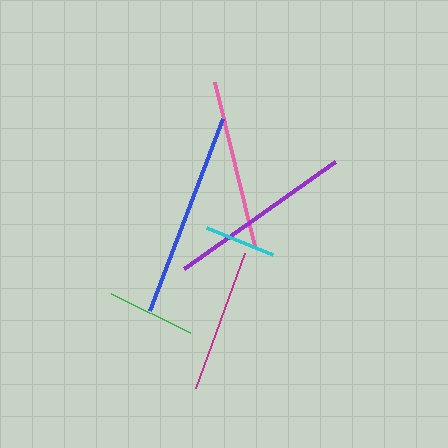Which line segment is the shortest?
The cyan line is the shortest at approximately 71 pixels.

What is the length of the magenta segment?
The magenta segment is approximately 143 pixels long.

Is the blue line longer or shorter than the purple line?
The blue line is longer than the purple line.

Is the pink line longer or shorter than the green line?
The pink line is longer than the green line.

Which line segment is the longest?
The blue line is the longest at approximately 206 pixels.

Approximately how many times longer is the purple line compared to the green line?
The purple line is approximately 2.1 times the length of the green line.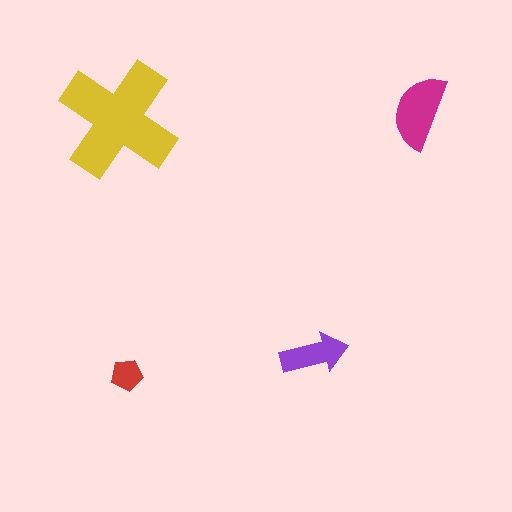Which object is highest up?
The magenta semicircle is topmost.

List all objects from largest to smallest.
The yellow cross, the magenta semicircle, the purple arrow, the red pentagon.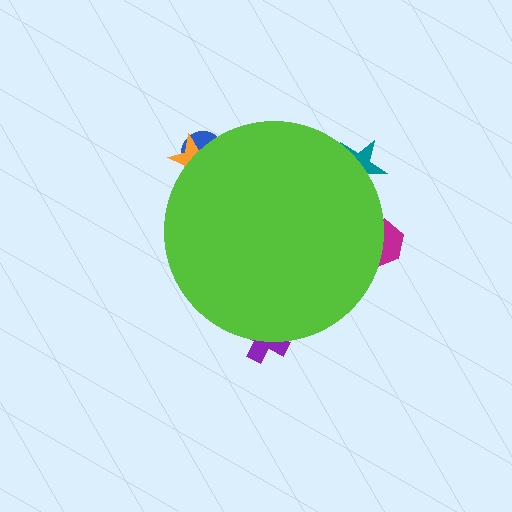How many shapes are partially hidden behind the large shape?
5 shapes are partially hidden.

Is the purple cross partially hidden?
Yes, the purple cross is partially hidden behind the lime circle.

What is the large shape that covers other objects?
A lime circle.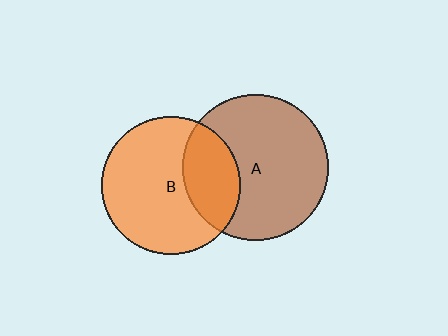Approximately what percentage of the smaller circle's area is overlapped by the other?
Approximately 30%.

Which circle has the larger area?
Circle A (brown).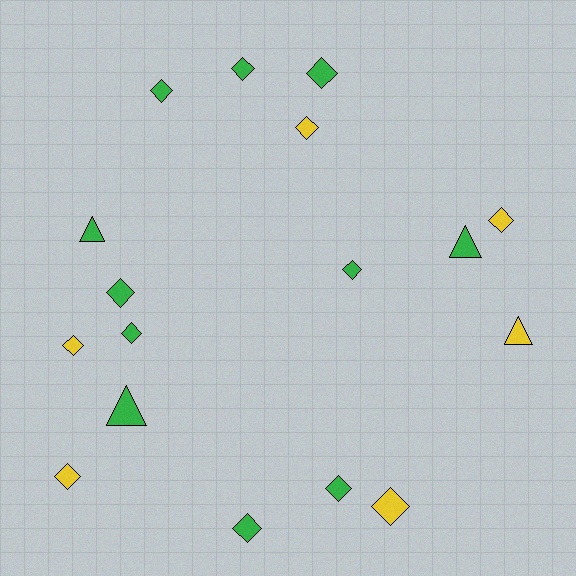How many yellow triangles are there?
There is 1 yellow triangle.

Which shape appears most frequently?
Diamond, with 13 objects.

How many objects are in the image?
There are 17 objects.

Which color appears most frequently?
Green, with 11 objects.